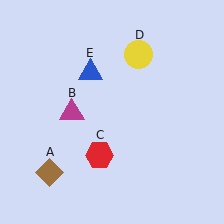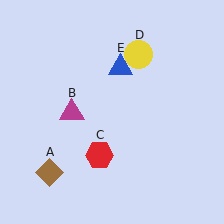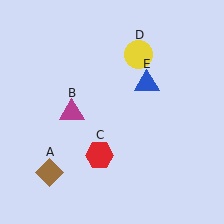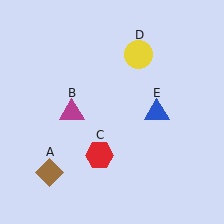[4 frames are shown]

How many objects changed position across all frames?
1 object changed position: blue triangle (object E).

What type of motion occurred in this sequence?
The blue triangle (object E) rotated clockwise around the center of the scene.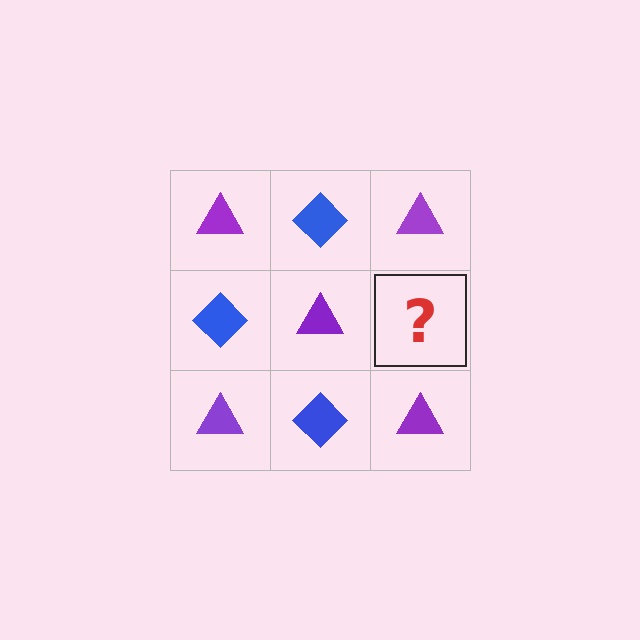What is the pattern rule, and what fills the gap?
The rule is that it alternates purple triangle and blue diamond in a checkerboard pattern. The gap should be filled with a blue diamond.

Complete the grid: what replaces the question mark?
The question mark should be replaced with a blue diamond.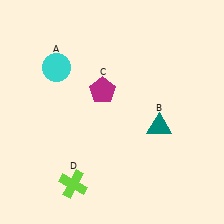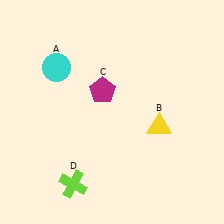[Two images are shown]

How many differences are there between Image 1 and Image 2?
There is 1 difference between the two images.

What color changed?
The triangle (B) changed from teal in Image 1 to yellow in Image 2.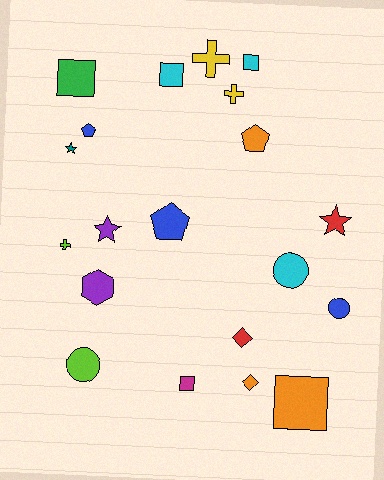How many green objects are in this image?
There is 1 green object.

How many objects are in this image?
There are 20 objects.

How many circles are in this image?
There are 3 circles.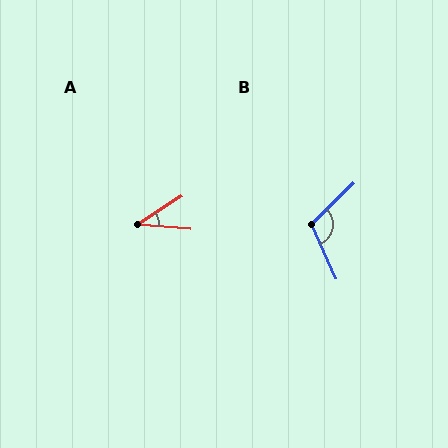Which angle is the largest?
B, at approximately 110 degrees.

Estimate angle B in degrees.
Approximately 110 degrees.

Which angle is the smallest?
A, at approximately 38 degrees.